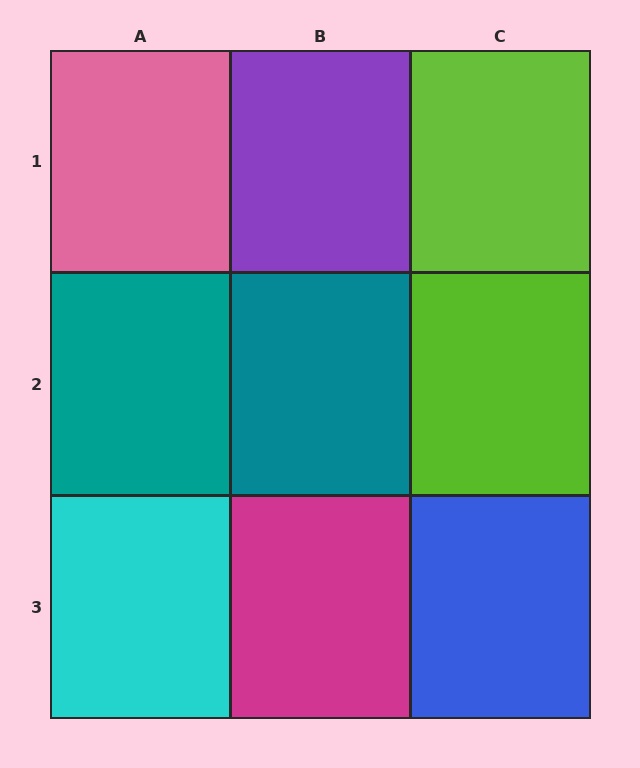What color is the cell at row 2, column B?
Teal.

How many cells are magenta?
1 cell is magenta.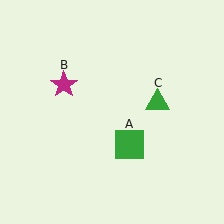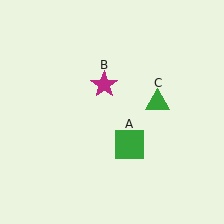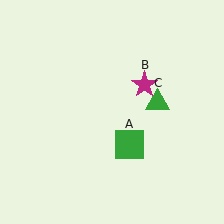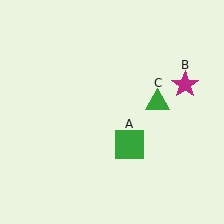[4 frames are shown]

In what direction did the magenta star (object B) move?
The magenta star (object B) moved right.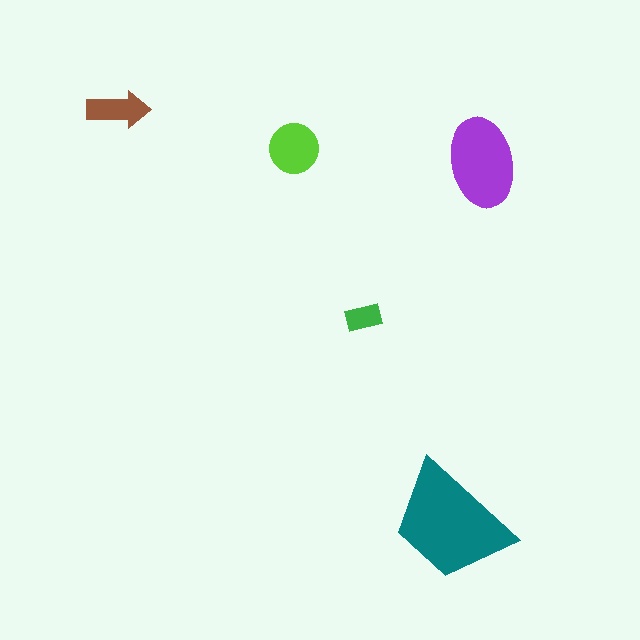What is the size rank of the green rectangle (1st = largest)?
5th.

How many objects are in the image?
There are 5 objects in the image.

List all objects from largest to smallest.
The teal trapezoid, the purple ellipse, the lime circle, the brown arrow, the green rectangle.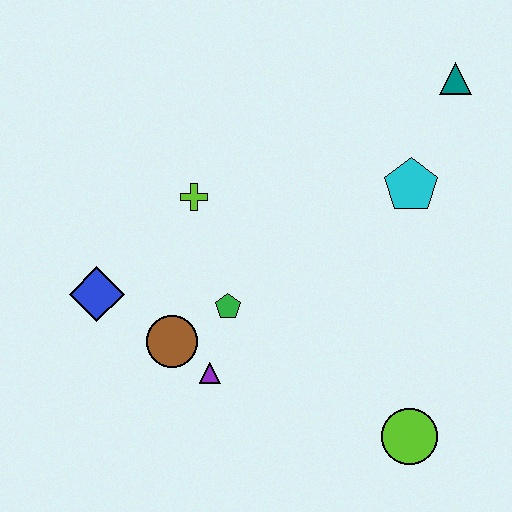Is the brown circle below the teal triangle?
Yes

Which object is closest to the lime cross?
The green pentagon is closest to the lime cross.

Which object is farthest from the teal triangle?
The blue diamond is farthest from the teal triangle.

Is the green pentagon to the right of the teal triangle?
No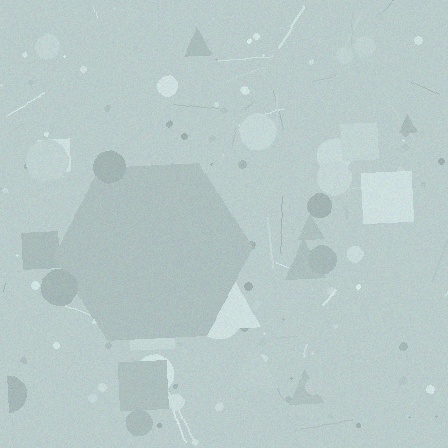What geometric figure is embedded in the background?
A hexagon is embedded in the background.